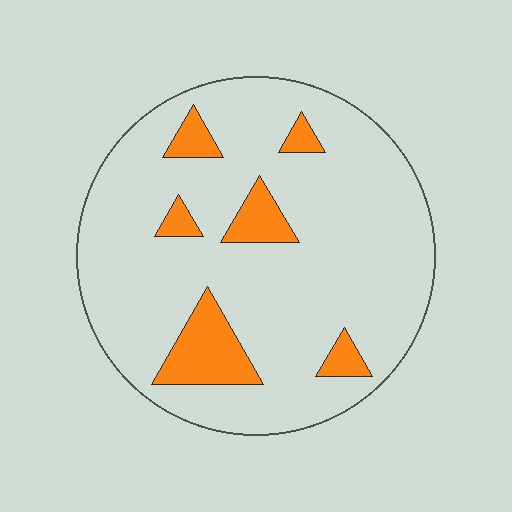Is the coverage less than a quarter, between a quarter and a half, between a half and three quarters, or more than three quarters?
Less than a quarter.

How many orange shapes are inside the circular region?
6.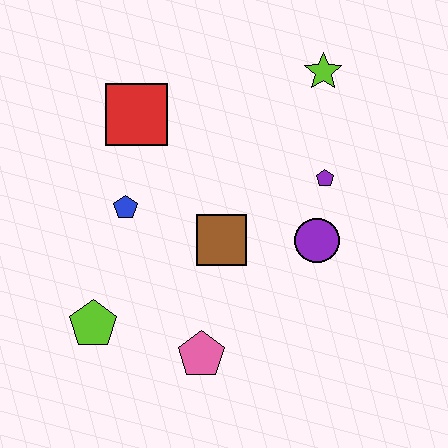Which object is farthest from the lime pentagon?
The lime star is farthest from the lime pentagon.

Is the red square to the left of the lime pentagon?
No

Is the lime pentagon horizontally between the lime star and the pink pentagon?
No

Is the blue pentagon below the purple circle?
No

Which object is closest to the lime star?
The purple pentagon is closest to the lime star.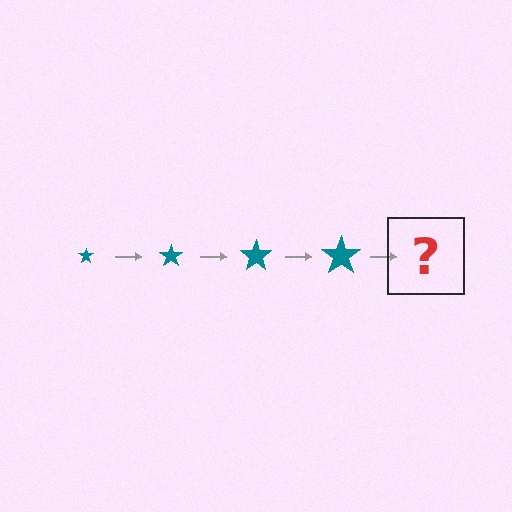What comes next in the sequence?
The next element should be a teal star, larger than the previous one.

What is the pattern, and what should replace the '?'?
The pattern is that the star gets progressively larger each step. The '?' should be a teal star, larger than the previous one.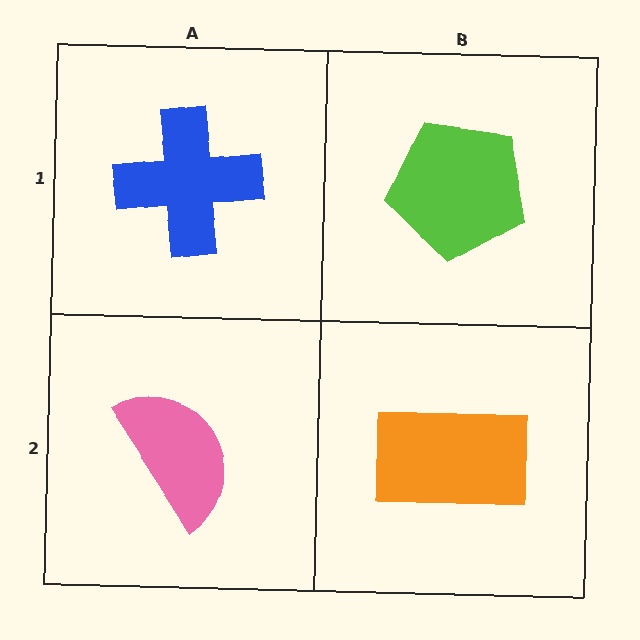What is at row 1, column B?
A lime pentagon.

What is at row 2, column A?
A pink semicircle.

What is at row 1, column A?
A blue cross.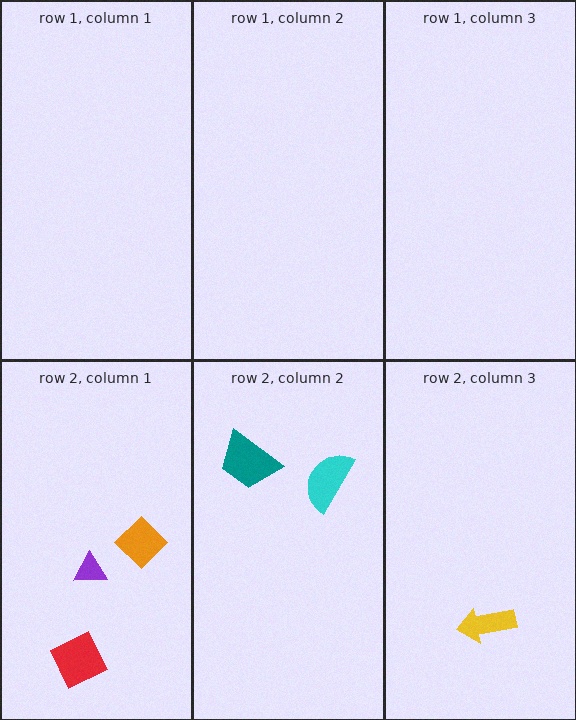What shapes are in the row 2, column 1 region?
The purple triangle, the orange diamond, the red square.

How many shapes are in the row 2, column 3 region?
1.